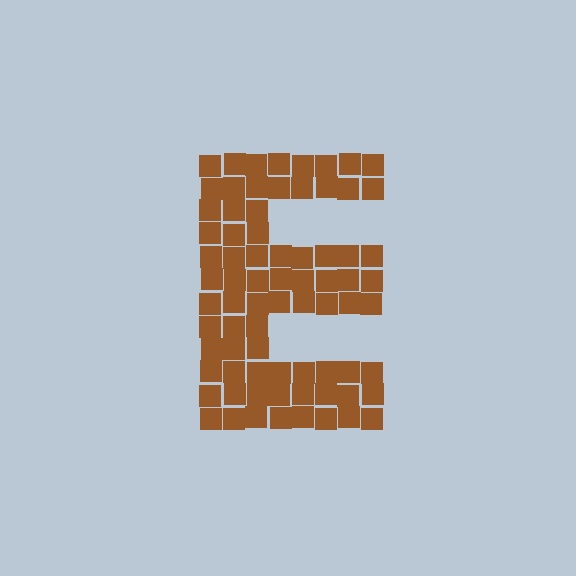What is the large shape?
The large shape is the letter E.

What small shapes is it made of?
It is made of small squares.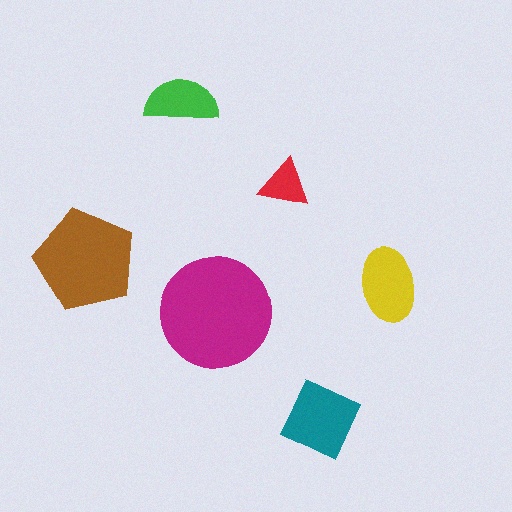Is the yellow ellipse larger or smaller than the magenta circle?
Smaller.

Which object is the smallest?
The red triangle.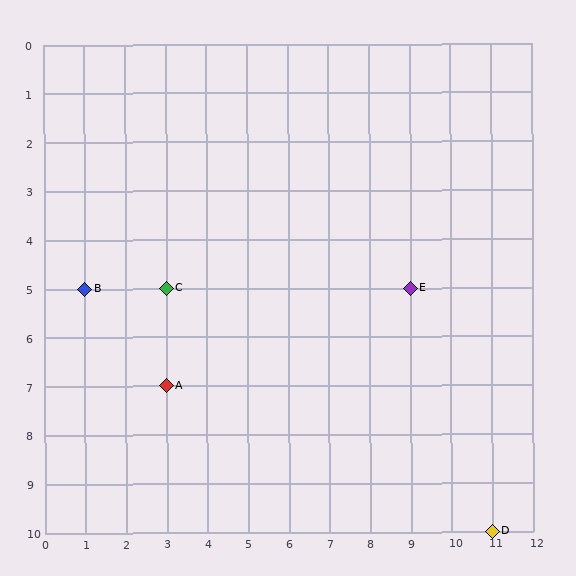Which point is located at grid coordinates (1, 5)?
Point B is at (1, 5).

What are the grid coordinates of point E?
Point E is at grid coordinates (9, 5).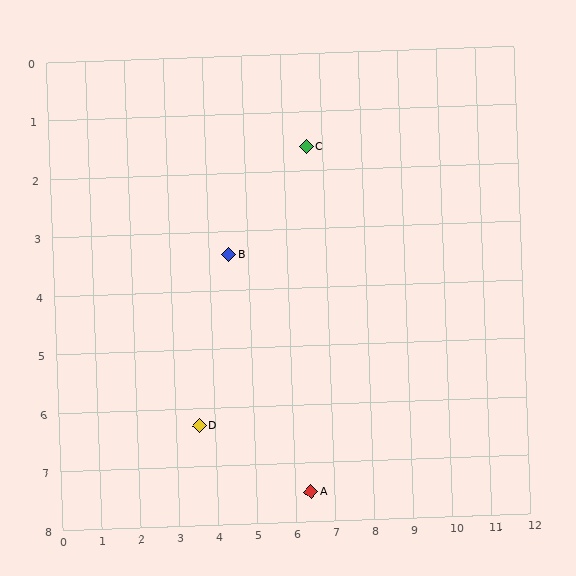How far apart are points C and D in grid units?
Points C and D are about 5.6 grid units apart.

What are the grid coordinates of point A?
Point A is at approximately (6.4, 7.5).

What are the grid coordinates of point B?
Point B is at approximately (4.5, 3.4).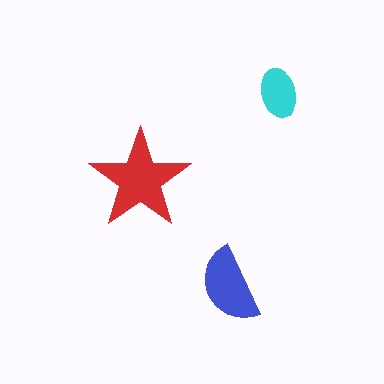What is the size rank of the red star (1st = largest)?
1st.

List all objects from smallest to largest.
The cyan ellipse, the blue semicircle, the red star.